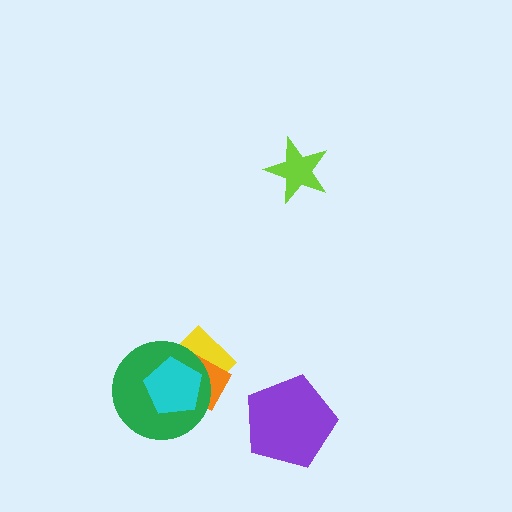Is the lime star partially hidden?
No, no other shape covers it.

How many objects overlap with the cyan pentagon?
3 objects overlap with the cyan pentagon.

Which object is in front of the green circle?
The cyan pentagon is in front of the green circle.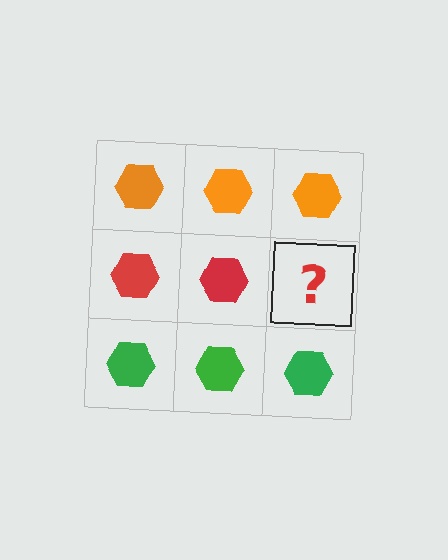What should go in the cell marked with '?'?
The missing cell should contain a red hexagon.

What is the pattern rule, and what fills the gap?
The rule is that each row has a consistent color. The gap should be filled with a red hexagon.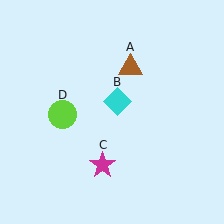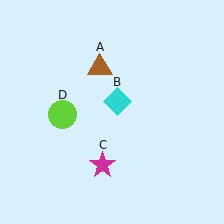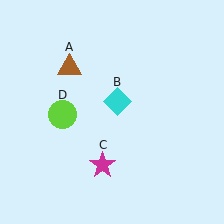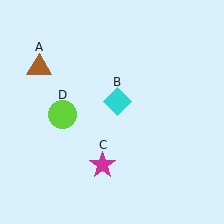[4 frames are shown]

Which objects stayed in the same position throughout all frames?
Cyan diamond (object B) and magenta star (object C) and lime circle (object D) remained stationary.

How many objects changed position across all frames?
1 object changed position: brown triangle (object A).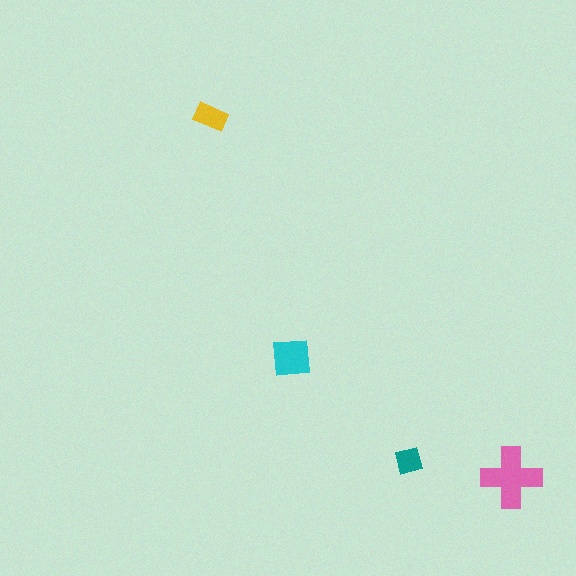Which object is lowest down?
The pink cross is bottommost.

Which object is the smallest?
The teal square.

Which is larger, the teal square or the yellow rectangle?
The yellow rectangle.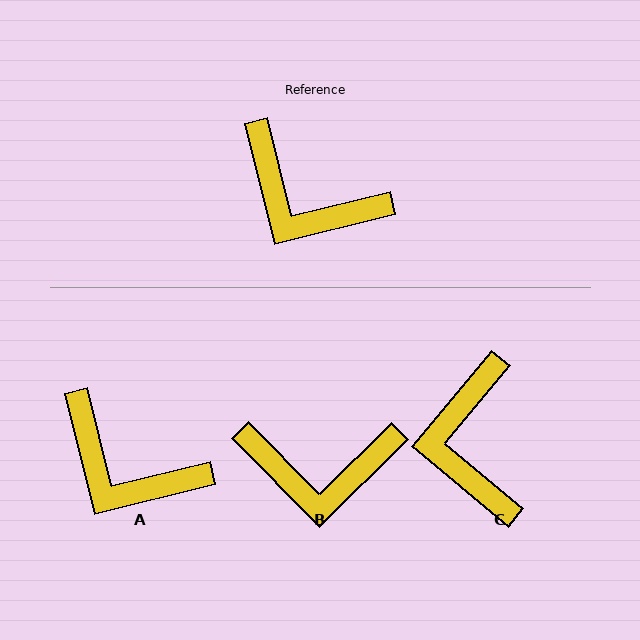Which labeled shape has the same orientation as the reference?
A.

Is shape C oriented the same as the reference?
No, it is off by about 54 degrees.